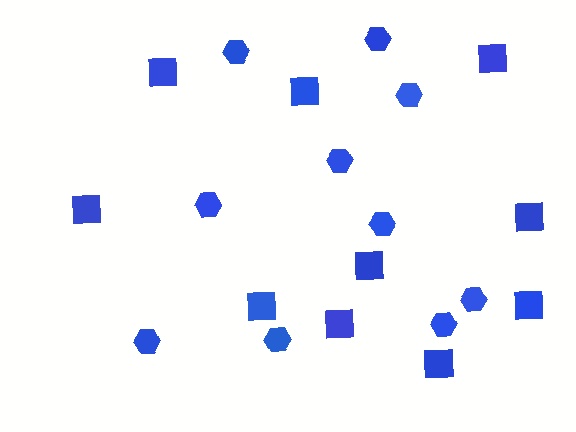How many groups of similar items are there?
There are 2 groups: one group of hexagons (10) and one group of squares (10).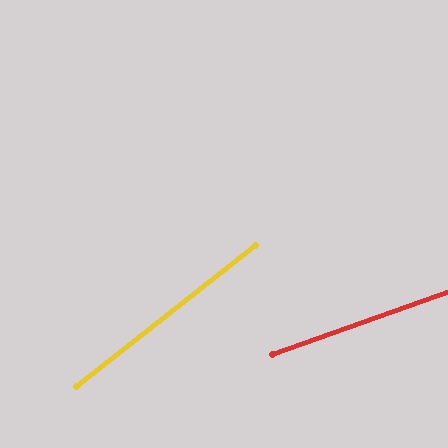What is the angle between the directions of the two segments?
Approximately 19 degrees.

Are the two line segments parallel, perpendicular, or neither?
Neither parallel nor perpendicular — they differ by about 19°.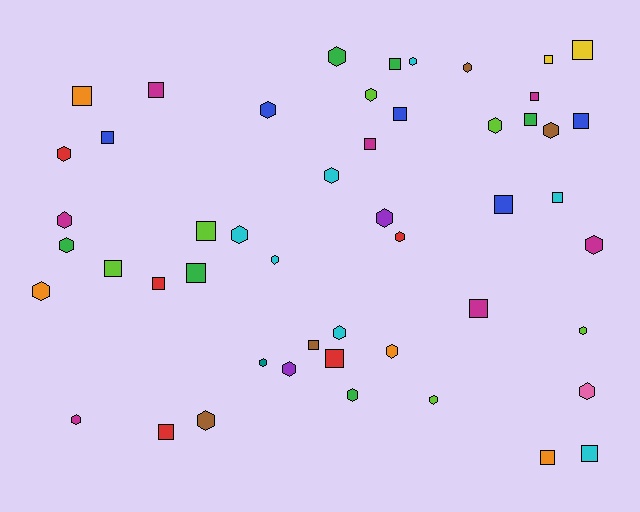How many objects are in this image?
There are 50 objects.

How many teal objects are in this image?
There is 1 teal object.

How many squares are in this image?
There are 23 squares.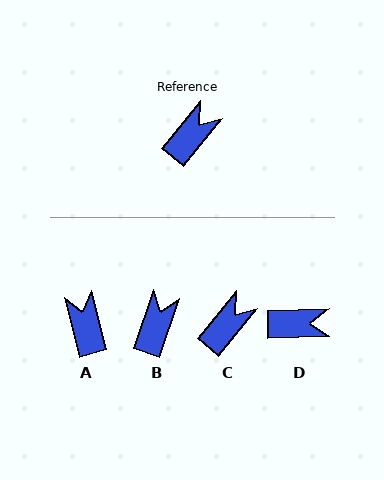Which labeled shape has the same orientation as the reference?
C.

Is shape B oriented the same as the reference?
No, it is off by about 21 degrees.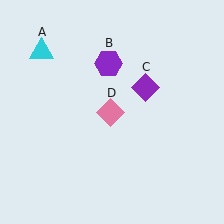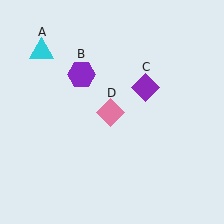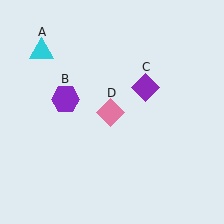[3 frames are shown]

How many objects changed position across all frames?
1 object changed position: purple hexagon (object B).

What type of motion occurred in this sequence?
The purple hexagon (object B) rotated counterclockwise around the center of the scene.